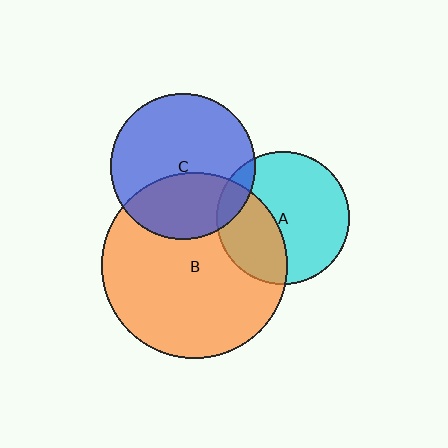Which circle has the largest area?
Circle B (orange).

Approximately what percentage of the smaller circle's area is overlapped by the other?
Approximately 35%.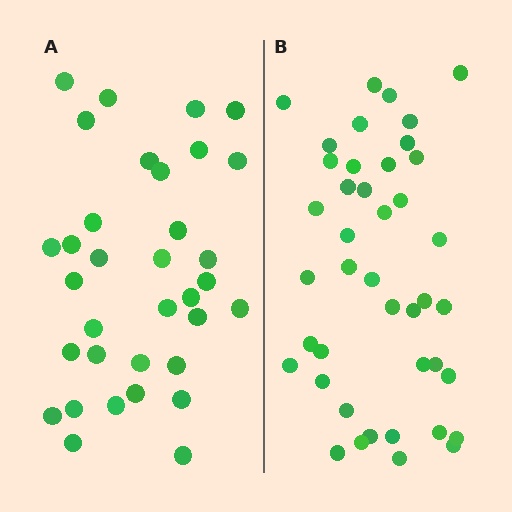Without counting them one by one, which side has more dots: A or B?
Region B (the right region) has more dots.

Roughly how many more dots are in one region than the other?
Region B has roughly 8 or so more dots than region A.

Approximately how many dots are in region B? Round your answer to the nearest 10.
About 40 dots. (The exact count is 42, which rounds to 40.)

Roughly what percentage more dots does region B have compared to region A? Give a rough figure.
About 25% more.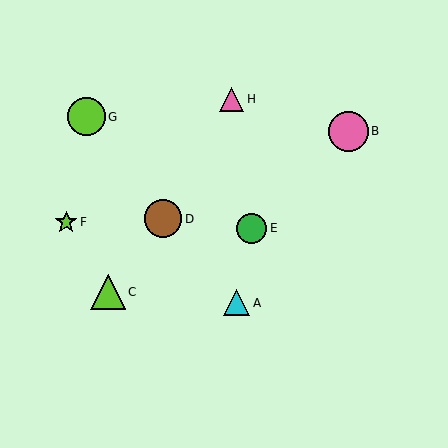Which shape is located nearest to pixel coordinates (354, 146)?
The pink circle (labeled B) at (348, 131) is nearest to that location.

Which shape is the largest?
The pink circle (labeled B) is the largest.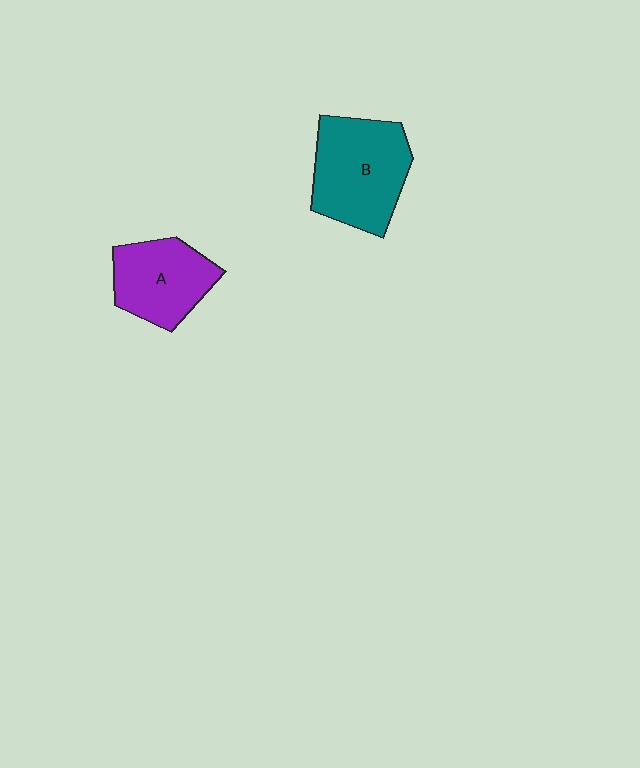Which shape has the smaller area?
Shape A (purple).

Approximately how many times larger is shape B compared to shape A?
Approximately 1.3 times.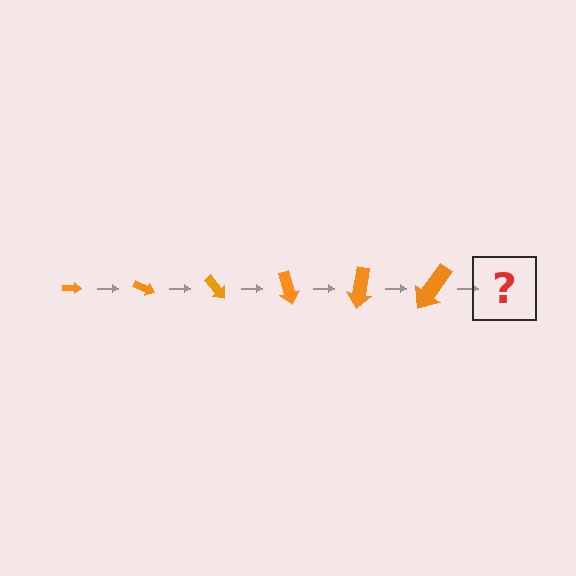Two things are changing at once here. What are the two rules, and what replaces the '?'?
The two rules are that the arrow grows larger each step and it rotates 25 degrees each step. The '?' should be an arrow, larger than the previous one and rotated 150 degrees from the start.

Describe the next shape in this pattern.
It should be an arrow, larger than the previous one and rotated 150 degrees from the start.